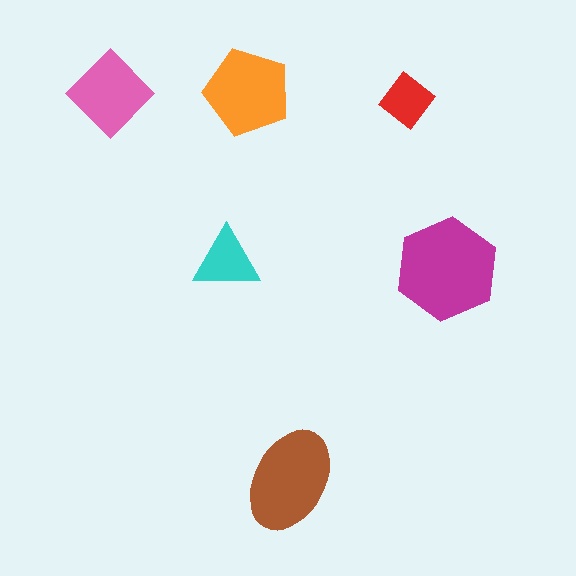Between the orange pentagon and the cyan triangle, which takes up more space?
The orange pentagon.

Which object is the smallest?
The red diamond.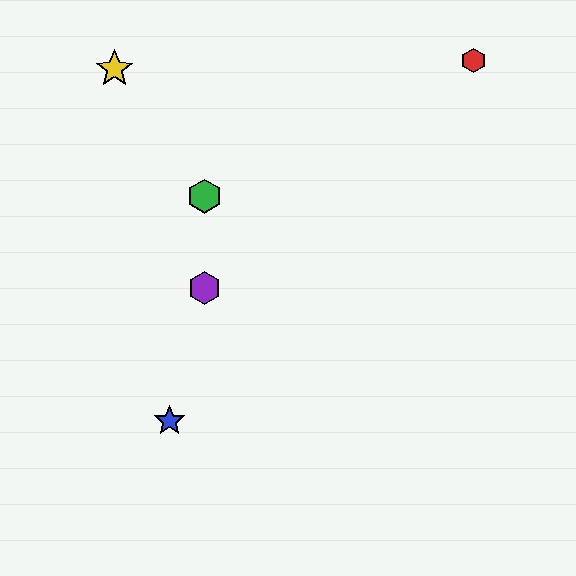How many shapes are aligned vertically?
2 shapes (the green hexagon, the purple hexagon) are aligned vertically.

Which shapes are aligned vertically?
The green hexagon, the purple hexagon are aligned vertically.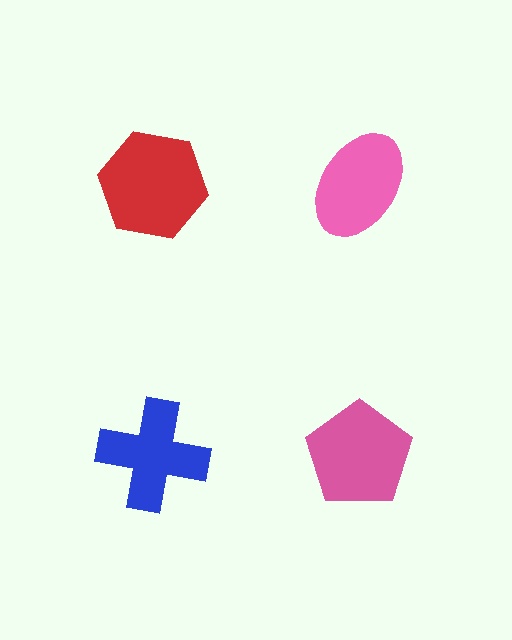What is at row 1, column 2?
A pink ellipse.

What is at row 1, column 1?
A red hexagon.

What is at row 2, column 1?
A blue cross.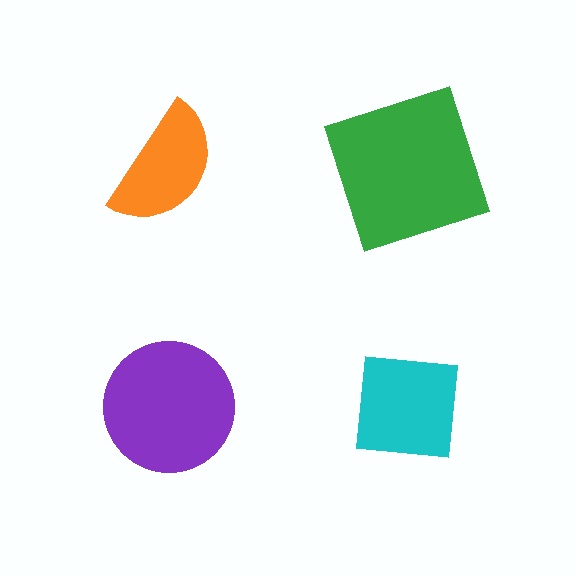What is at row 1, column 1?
An orange semicircle.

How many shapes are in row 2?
2 shapes.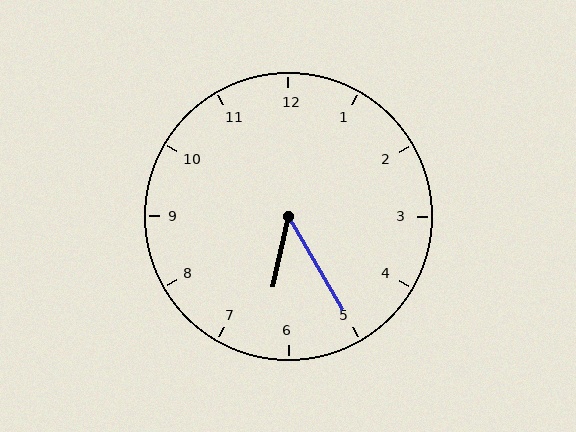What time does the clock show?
6:25.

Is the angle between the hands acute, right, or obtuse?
It is acute.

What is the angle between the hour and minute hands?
Approximately 42 degrees.